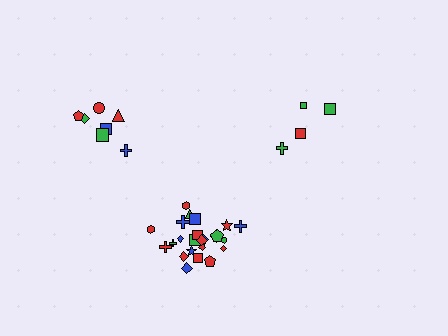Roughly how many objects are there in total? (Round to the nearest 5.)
Roughly 35 objects in total.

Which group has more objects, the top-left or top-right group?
The top-left group.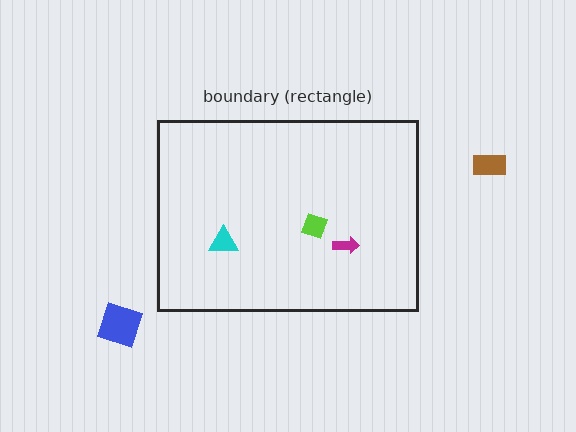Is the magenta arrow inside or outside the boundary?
Inside.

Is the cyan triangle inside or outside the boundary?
Inside.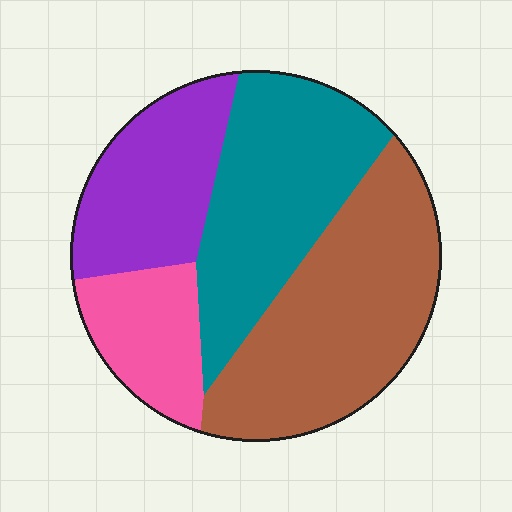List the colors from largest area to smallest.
From largest to smallest: brown, teal, purple, pink.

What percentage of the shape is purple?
Purple covers 20% of the shape.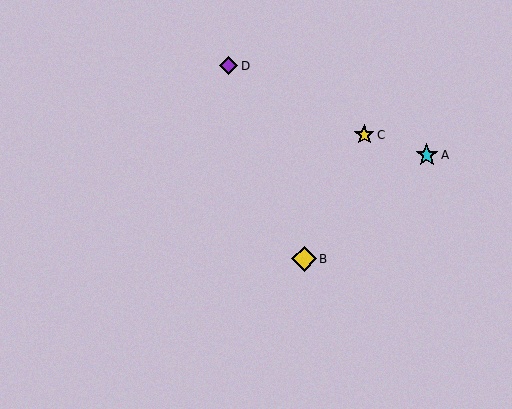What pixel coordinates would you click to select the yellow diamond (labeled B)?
Click at (304, 259) to select the yellow diamond B.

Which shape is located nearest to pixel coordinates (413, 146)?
The cyan star (labeled A) at (427, 155) is nearest to that location.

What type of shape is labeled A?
Shape A is a cyan star.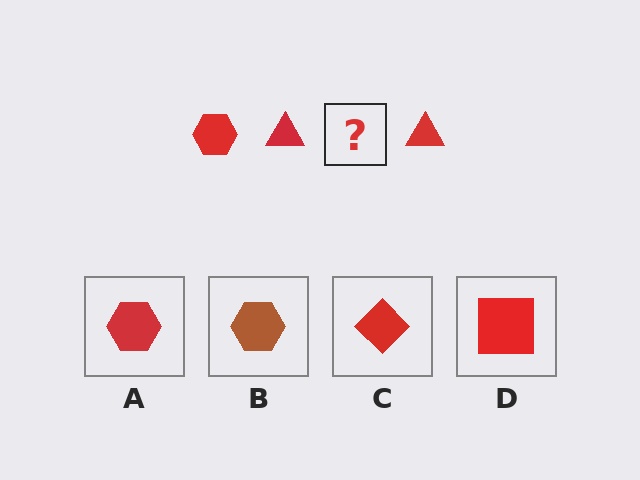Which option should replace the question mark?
Option A.